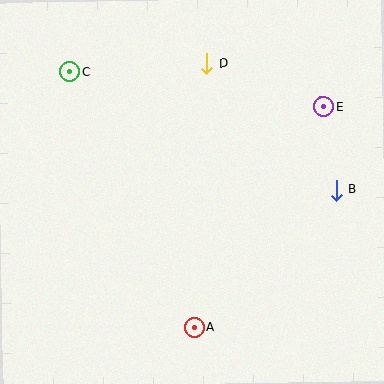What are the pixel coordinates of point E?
Point E is at (323, 107).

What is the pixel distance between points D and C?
The distance between D and C is 137 pixels.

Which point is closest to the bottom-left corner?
Point A is closest to the bottom-left corner.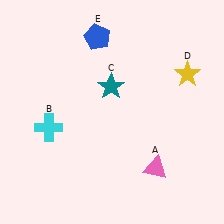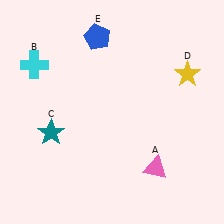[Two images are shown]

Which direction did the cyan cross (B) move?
The cyan cross (B) moved up.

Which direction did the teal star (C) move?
The teal star (C) moved left.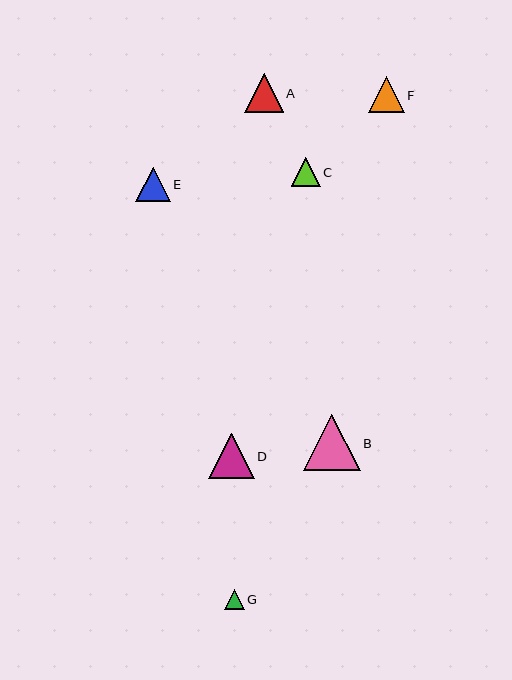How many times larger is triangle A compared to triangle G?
Triangle A is approximately 1.9 times the size of triangle G.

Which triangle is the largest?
Triangle B is the largest with a size of approximately 56 pixels.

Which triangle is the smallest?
Triangle G is the smallest with a size of approximately 20 pixels.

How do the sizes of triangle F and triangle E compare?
Triangle F and triangle E are approximately the same size.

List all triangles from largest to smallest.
From largest to smallest: B, D, A, F, E, C, G.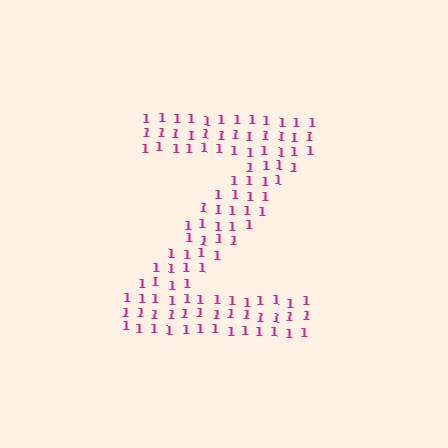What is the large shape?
The large shape is the letter Z.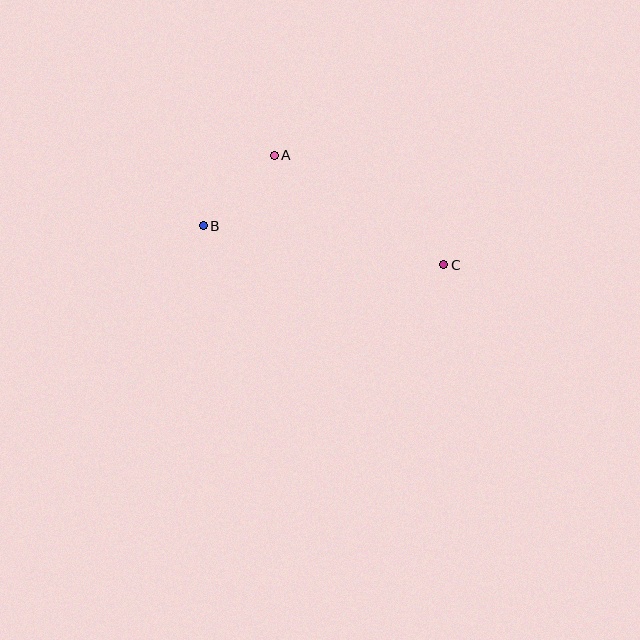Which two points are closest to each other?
Points A and B are closest to each other.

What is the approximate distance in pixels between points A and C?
The distance between A and C is approximately 202 pixels.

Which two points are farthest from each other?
Points B and C are farthest from each other.